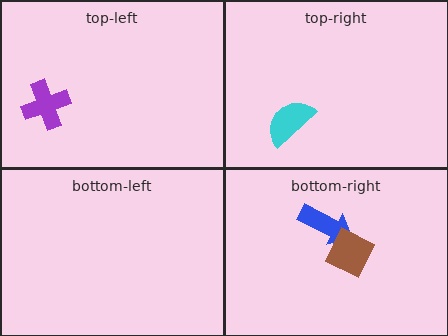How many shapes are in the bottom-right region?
2.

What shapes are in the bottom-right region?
The blue arrow, the brown diamond.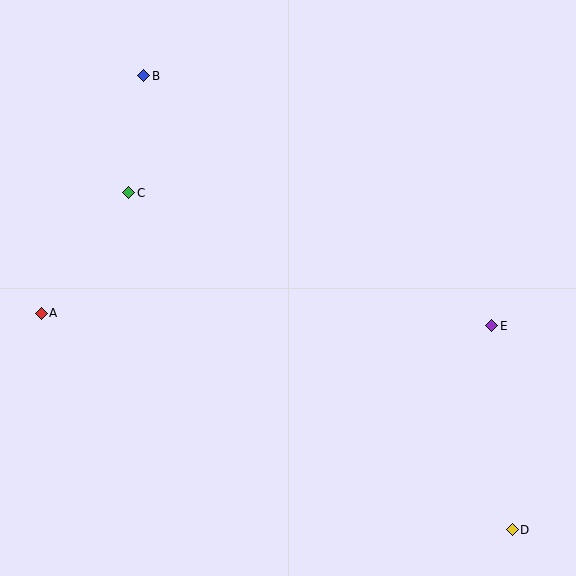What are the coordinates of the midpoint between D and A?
The midpoint between D and A is at (277, 421).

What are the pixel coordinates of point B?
Point B is at (144, 76).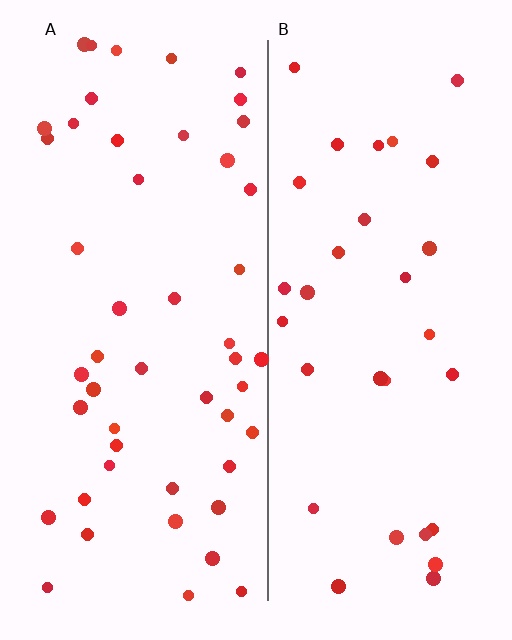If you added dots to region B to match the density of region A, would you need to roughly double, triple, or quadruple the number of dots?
Approximately double.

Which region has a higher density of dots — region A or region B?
A (the left).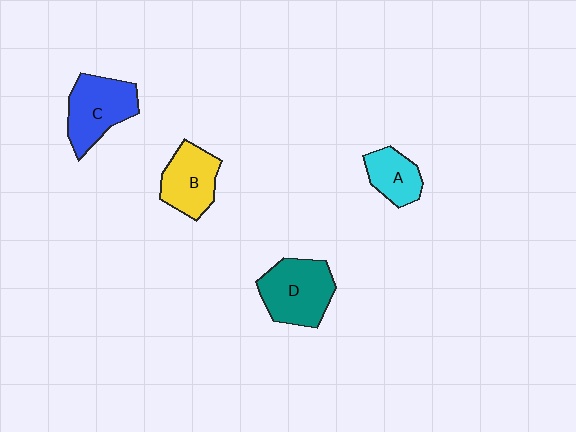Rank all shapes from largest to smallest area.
From largest to smallest: D (teal), C (blue), B (yellow), A (cyan).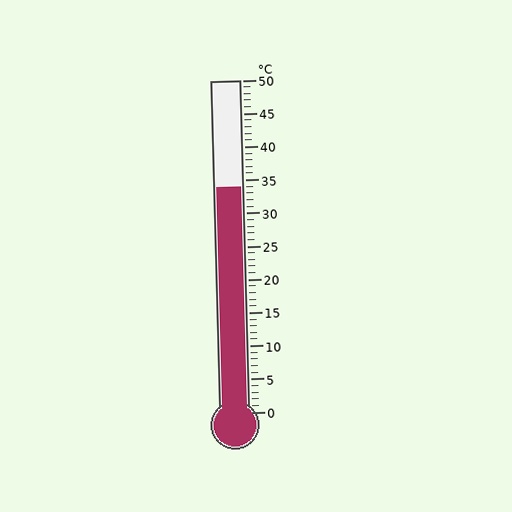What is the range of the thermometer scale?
The thermometer scale ranges from 0°C to 50°C.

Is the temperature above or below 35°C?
The temperature is below 35°C.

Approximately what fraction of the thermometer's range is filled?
The thermometer is filled to approximately 70% of its range.